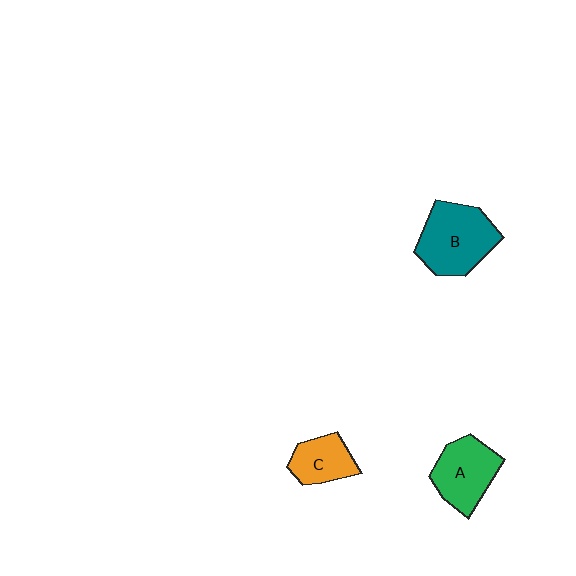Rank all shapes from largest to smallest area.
From largest to smallest: B (teal), A (green), C (orange).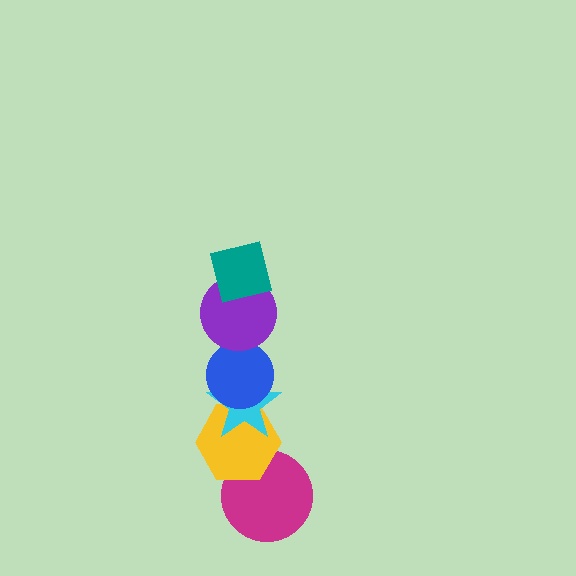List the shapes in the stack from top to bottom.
From top to bottom: the teal square, the purple circle, the blue circle, the cyan star, the yellow hexagon, the magenta circle.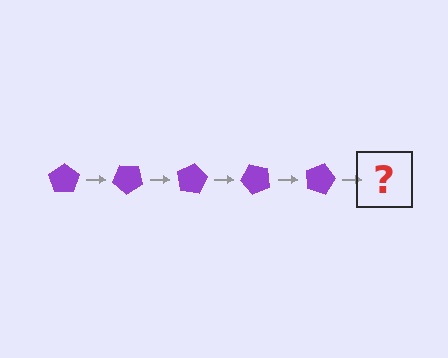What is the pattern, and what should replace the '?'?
The pattern is that the pentagon rotates 40 degrees each step. The '?' should be a purple pentagon rotated 200 degrees.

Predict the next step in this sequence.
The next step is a purple pentagon rotated 200 degrees.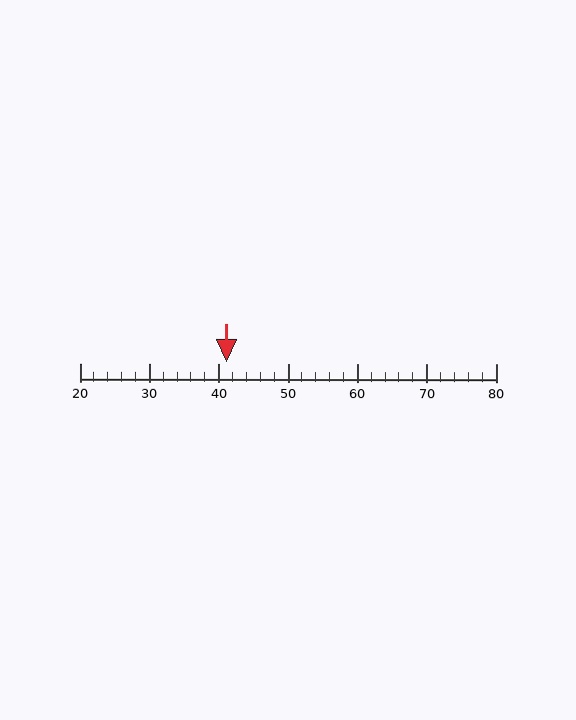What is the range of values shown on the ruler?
The ruler shows values from 20 to 80.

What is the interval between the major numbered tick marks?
The major tick marks are spaced 10 units apart.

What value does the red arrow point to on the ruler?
The red arrow points to approximately 41.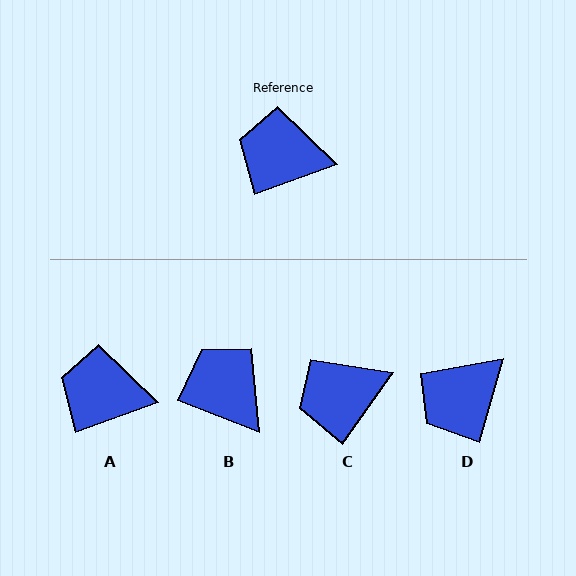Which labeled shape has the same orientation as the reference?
A.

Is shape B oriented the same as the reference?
No, it is off by about 41 degrees.